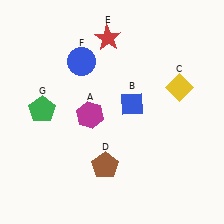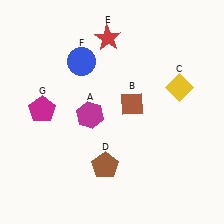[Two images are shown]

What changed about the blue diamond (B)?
In Image 1, B is blue. In Image 2, it changed to brown.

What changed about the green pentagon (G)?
In Image 1, G is green. In Image 2, it changed to magenta.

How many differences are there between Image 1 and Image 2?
There are 2 differences between the two images.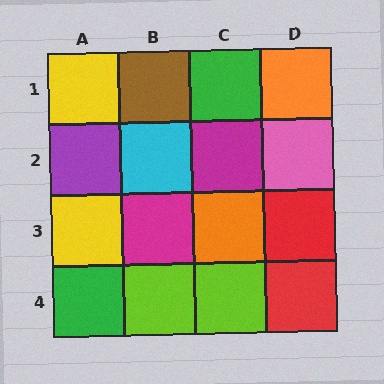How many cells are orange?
2 cells are orange.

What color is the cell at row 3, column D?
Red.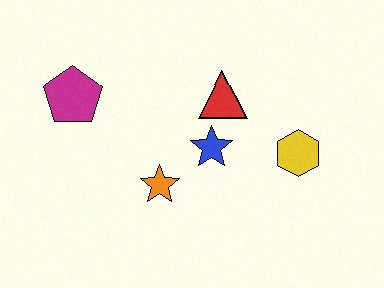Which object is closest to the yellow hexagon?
The blue star is closest to the yellow hexagon.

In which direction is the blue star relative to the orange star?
The blue star is to the right of the orange star.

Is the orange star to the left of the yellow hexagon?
Yes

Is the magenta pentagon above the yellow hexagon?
Yes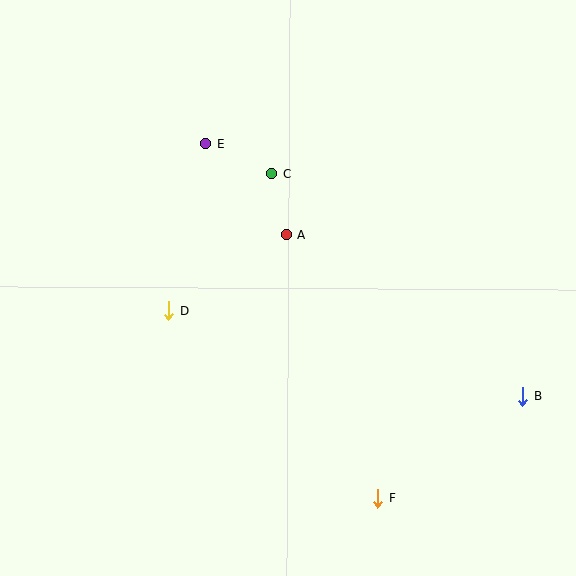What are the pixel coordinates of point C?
Point C is at (271, 174).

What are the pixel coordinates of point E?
Point E is at (206, 143).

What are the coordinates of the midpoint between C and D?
The midpoint between C and D is at (220, 242).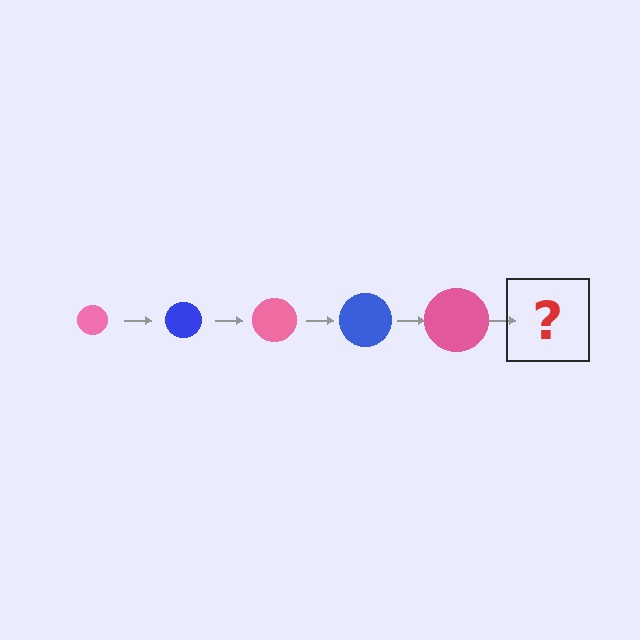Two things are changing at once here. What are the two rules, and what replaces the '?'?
The two rules are that the circle grows larger each step and the color cycles through pink and blue. The '?' should be a blue circle, larger than the previous one.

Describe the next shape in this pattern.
It should be a blue circle, larger than the previous one.